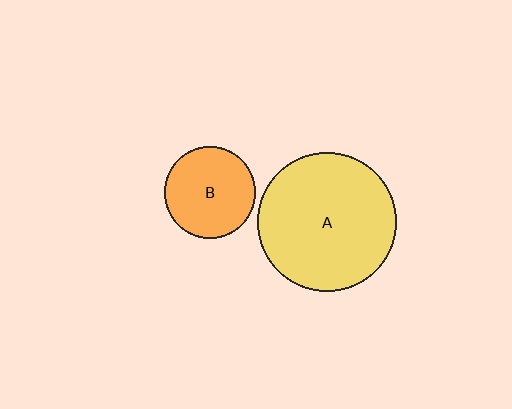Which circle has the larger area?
Circle A (yellow).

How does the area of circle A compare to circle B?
Approximately 2.3 times.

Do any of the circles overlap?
No, none of the circles overlap.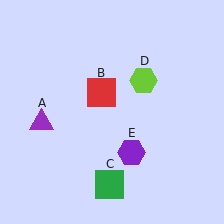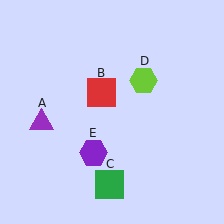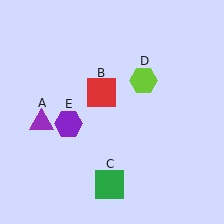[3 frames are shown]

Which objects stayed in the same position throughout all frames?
Purple triangle (object A) and red square (object B) and green square (object C) and lime hexagon (object D) remained stationary.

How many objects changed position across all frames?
1 object changed position: purple hexagon (object E).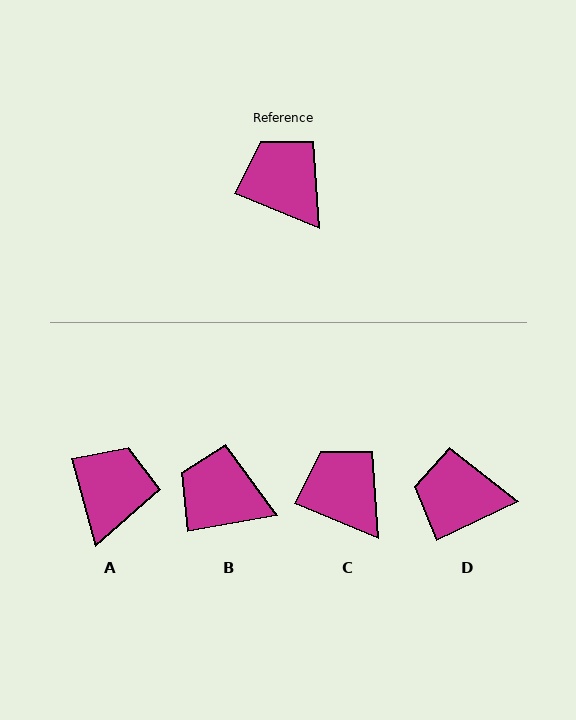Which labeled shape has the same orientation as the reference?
C.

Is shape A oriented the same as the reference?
No, it is off by about 53 degrees.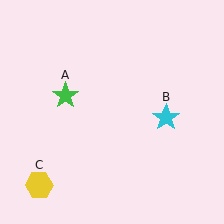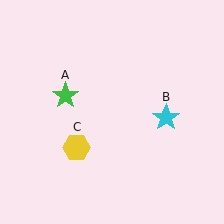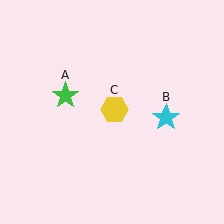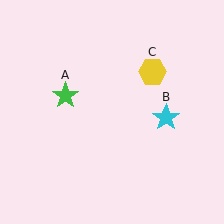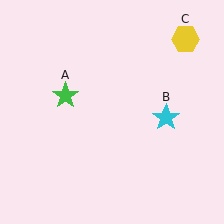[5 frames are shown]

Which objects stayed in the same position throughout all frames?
Green star (object A) and cyan star (object B) remained stationary.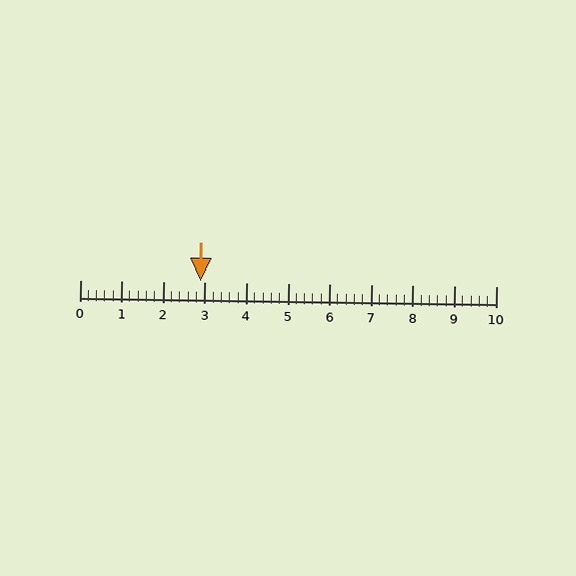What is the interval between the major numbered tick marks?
The major tick marks are spaced 1 units apart.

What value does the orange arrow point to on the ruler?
The orange arrow points to approximately 2.9.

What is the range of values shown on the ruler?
The ruler shows values from 0 to 10.